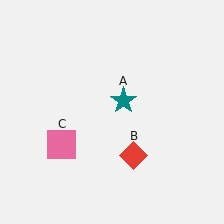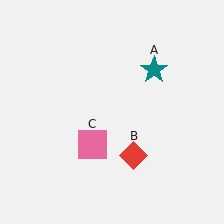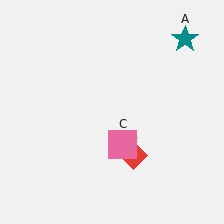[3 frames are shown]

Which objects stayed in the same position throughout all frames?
Red diamond (object B) remained stationary.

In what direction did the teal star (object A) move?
The teal star (object A) moved up and to the right.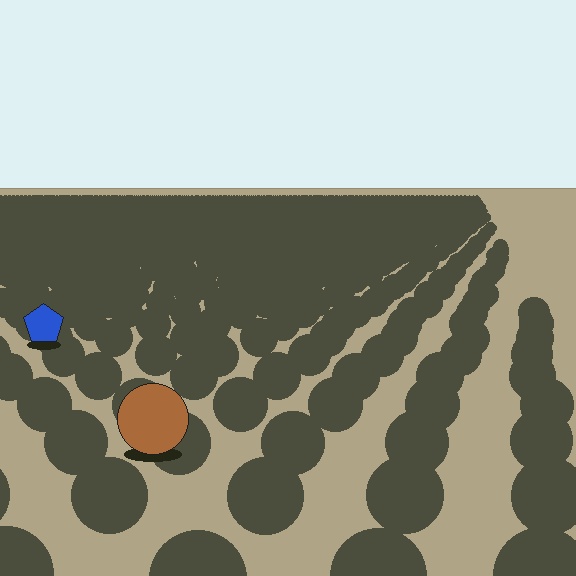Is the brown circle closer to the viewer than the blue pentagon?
Yes. The brown circle is closer — you can tell from the texture gradient: the ground texture is coarser near it.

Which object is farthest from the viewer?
The blue pentagon is farthest from the viewer. It appears smaller and the ground texture around it is denser.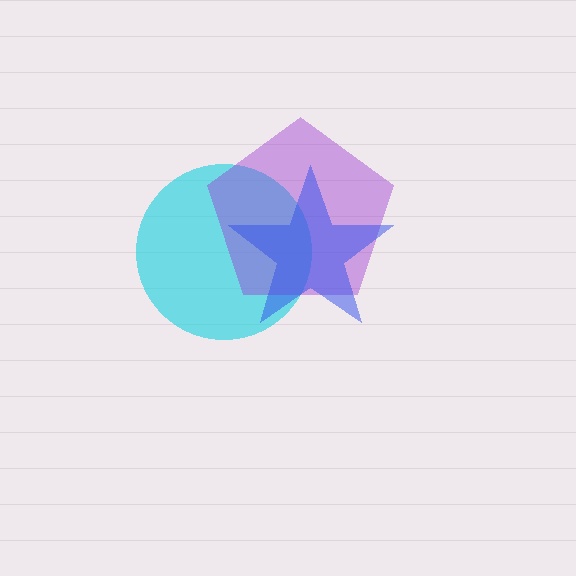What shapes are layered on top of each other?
The layered shapes are: a cyan circle, a purple pentagon, a blue star.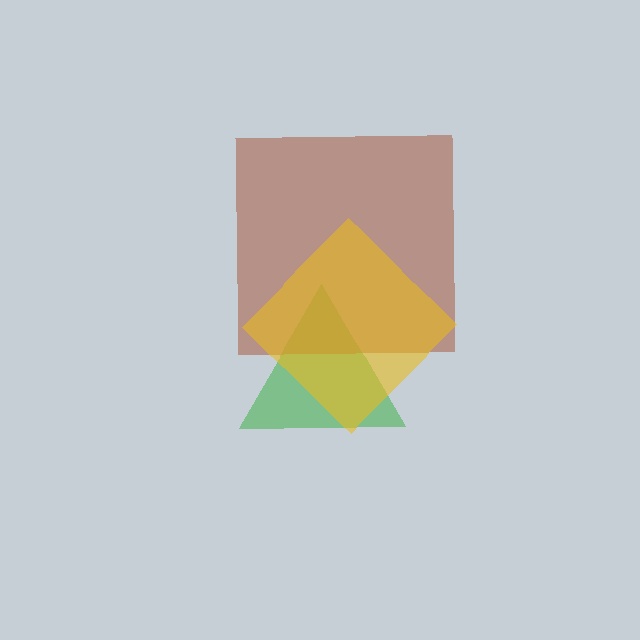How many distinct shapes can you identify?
There are 3 distinct shapes: a green triangle, a brown square, a yellow diamond.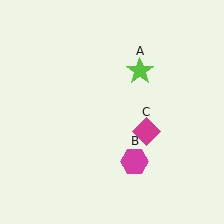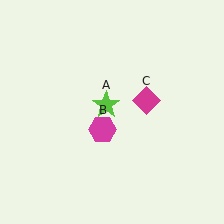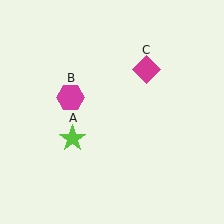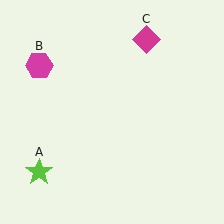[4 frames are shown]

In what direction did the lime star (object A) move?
The lime star (object A) moved down and to the left.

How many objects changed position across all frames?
3 objects changed position: lime star (object A), magenta hexagon (object B), magenta diamond (object C).